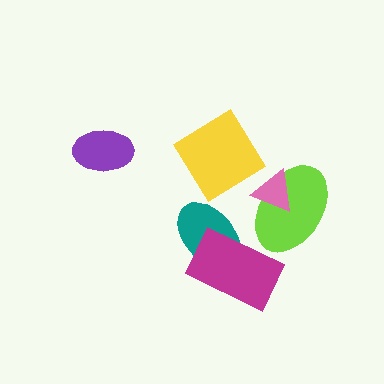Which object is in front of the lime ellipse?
The pink triangle is in front of the lime ellipse.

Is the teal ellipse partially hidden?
Yes, it is partially covered by another shape.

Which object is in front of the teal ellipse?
The magenta rectangle is in front of the teal ellipse.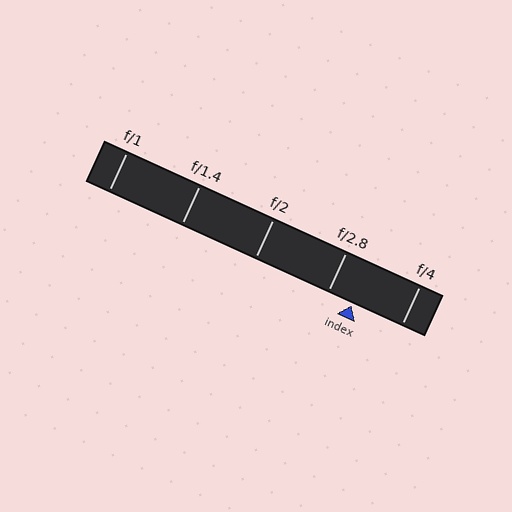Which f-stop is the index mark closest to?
The index mark is closest to f/2.8.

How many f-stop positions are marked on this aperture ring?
There are 5 f-stop positions marked.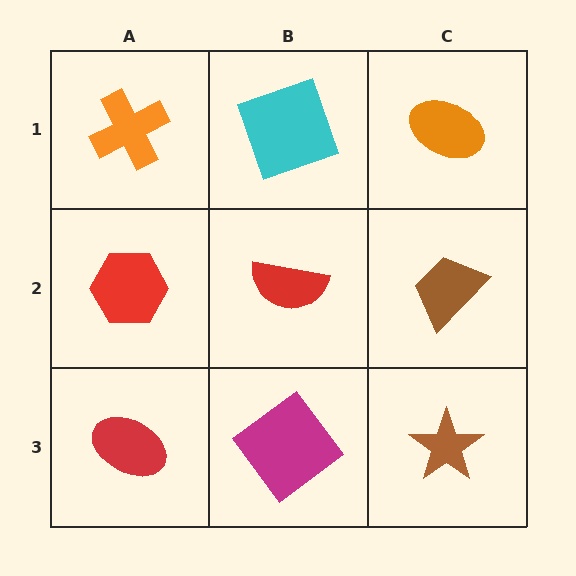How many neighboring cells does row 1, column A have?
2.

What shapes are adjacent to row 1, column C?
A brown trapezoid (row 2, column C), a cyan square (row 1, column B).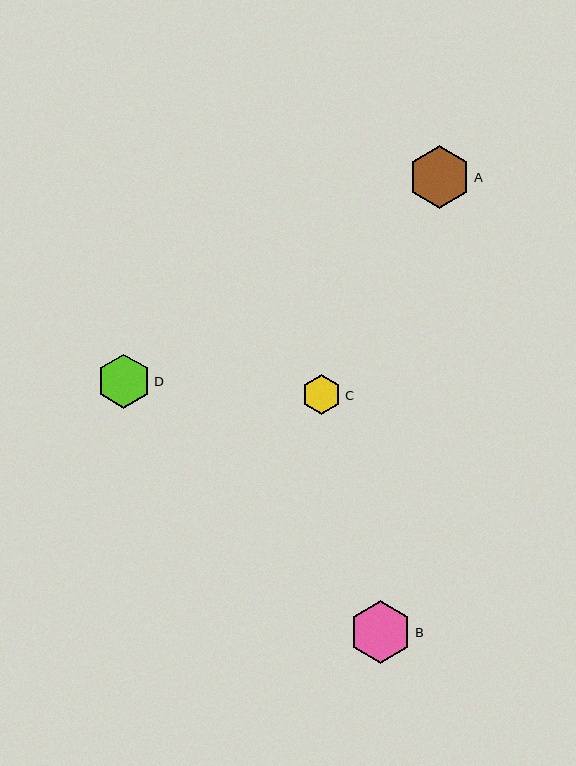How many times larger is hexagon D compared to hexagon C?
Hexagon D is approximately 1.4 times the size of hexagon C.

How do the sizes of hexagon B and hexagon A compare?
Hexagon B and hexagon A are approximately the same size.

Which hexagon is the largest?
Hexagon B is the largest with a size of approximately 63 pixels.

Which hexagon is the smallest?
Hexagon C is the smallest with a size of approximately 40 pixels.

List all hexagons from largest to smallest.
From largest to smallest: B, A, D, C.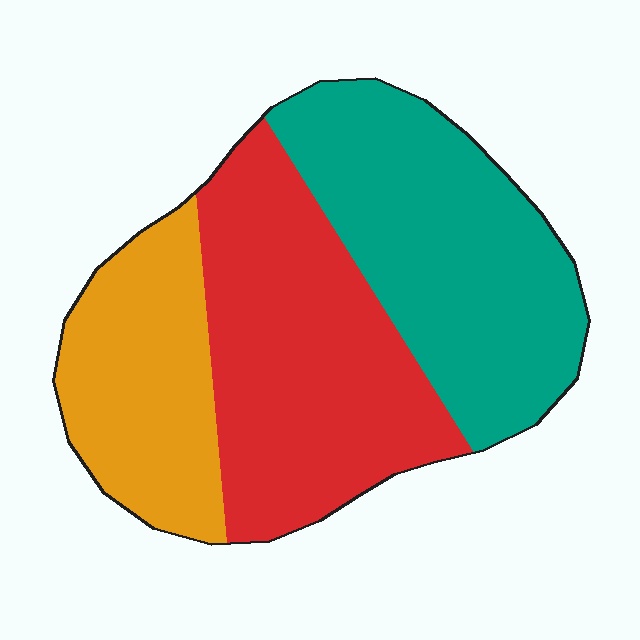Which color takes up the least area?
Orange, at roughly 25%.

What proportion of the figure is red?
Red covers roughly 40% of the figure.